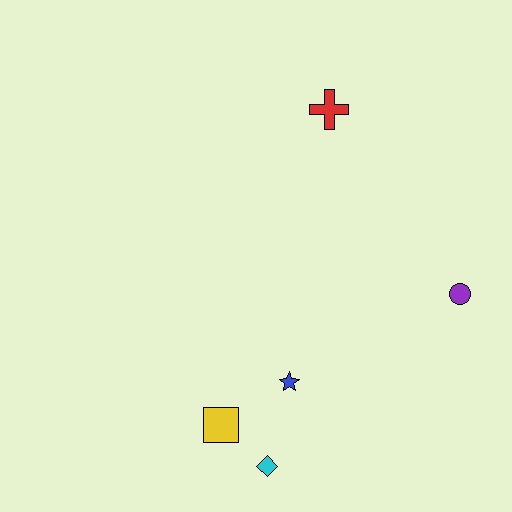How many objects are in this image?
There are 5 objects.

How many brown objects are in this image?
There are no brown objects.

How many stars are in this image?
There is 1 star.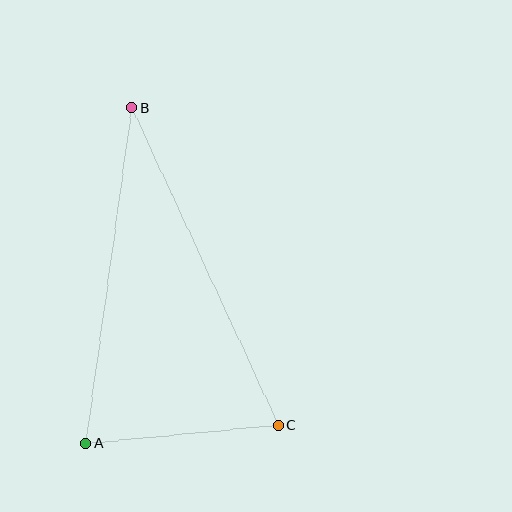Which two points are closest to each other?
Points A and C are closest to each other.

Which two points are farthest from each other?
Points B and C are farthest from each other.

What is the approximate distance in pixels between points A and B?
The distance between A and B is approximately 339 pixels.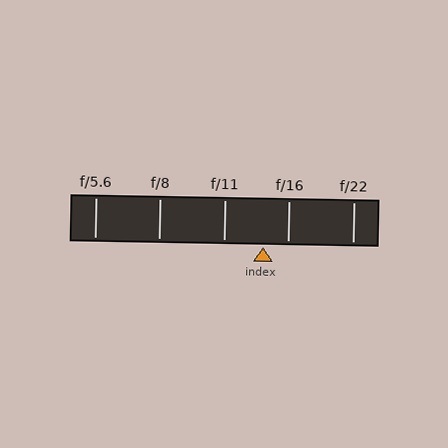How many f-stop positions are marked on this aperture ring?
There are 5 f-stop positions marked.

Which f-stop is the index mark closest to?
The index mark is closest to f/16.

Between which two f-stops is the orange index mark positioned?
The index mark is between f/11 and f/16.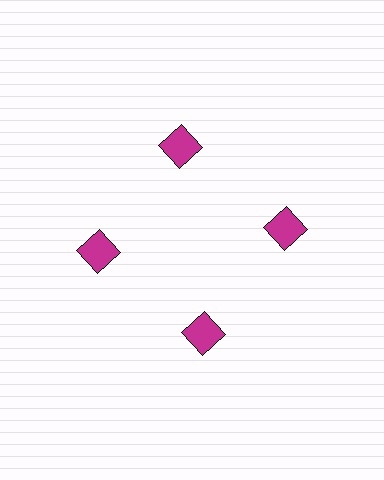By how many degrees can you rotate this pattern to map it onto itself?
The pattern maps onto itself every 90 degrees of rotation.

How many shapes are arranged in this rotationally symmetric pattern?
There are 4 shapes, arranged in 4 groups of 1.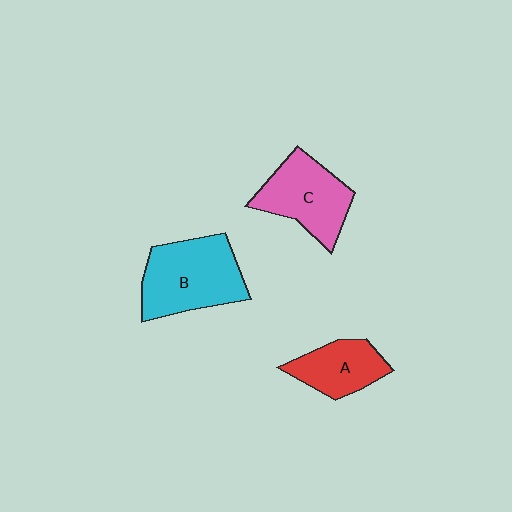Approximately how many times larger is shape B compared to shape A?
Approximately 1.6 times.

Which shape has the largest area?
Shape B (cyan).